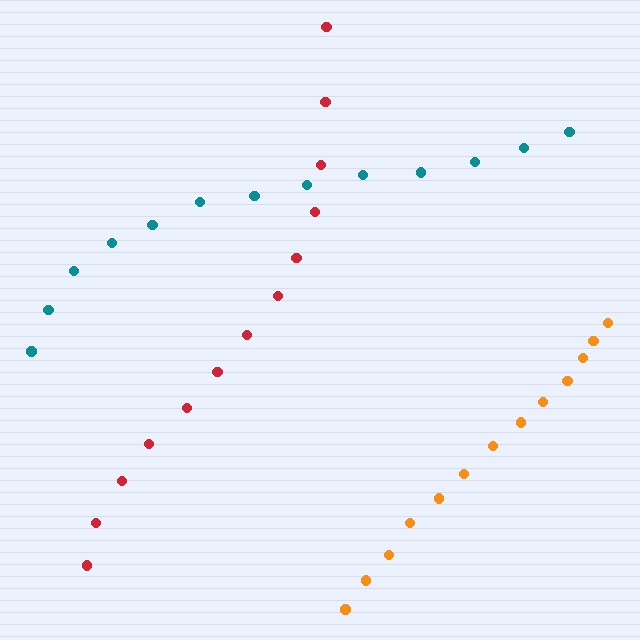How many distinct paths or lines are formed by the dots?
There are 3 distinct paths.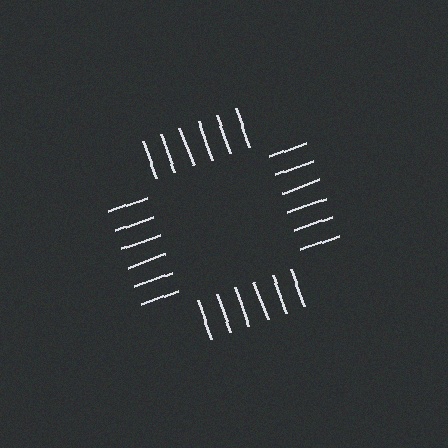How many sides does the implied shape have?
4 sides — the line-ends trace a square.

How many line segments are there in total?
24 — 6 along each of the 4 edges.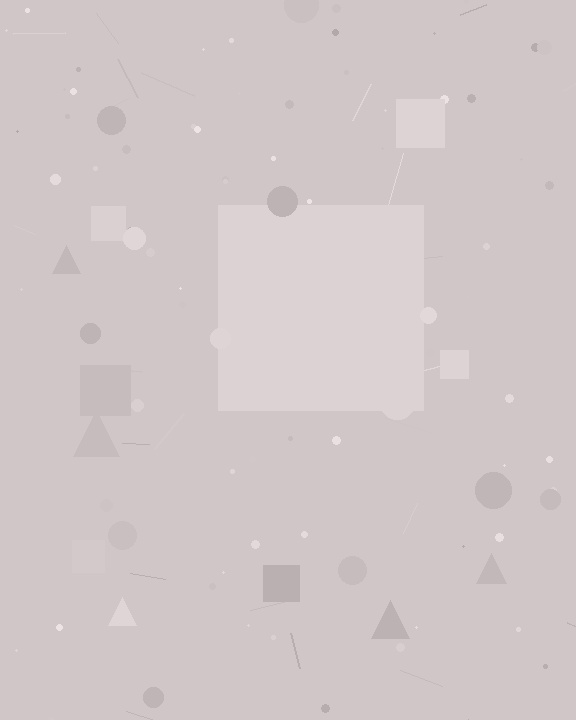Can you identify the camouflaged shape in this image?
The camouflaged shape is a square.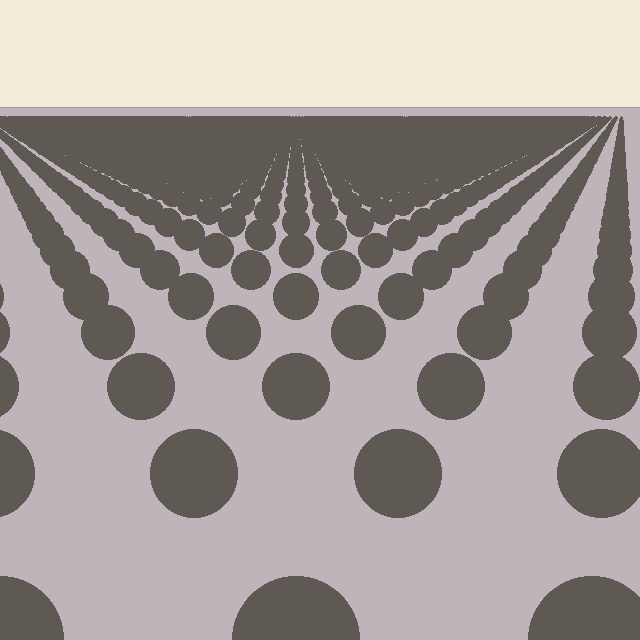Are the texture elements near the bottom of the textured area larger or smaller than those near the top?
Larger. Near the bottom, elements are closer to the viewer and appear at a bigger on-screen size.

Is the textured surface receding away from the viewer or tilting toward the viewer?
The surface is receding away from the viewer. Texture elements get smaller and denser toward the top.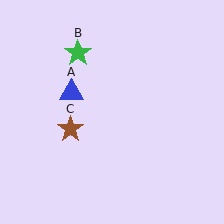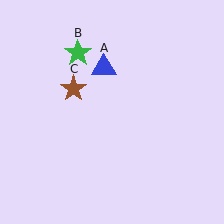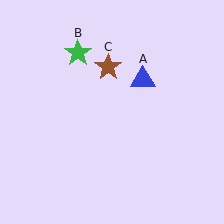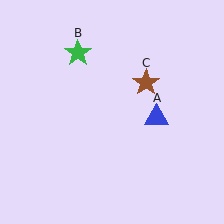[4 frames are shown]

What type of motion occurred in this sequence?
The blue triangle (object A), brown star (object C) rotated clockwise around the center of the scene.